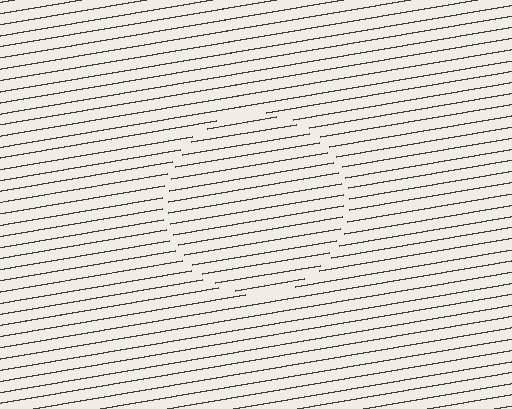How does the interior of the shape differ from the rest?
The interior of the shape contains the same grating, shifted by half a period — the contour is defined by the phase discontinuity where line-ends from the inner and outer gratings abut.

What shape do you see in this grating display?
An illusory circle. The interior of the shape contains the same grating, shifted by half a period — the contour is defined by the phase discontinuity where line-ends from the inner and outer gratings abut.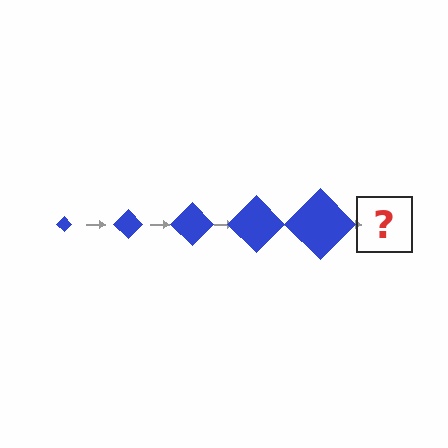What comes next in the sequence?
The next element should be a blue diamond, larger than the previous one.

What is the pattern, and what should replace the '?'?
The pattern is that the diamond gets progressively larger each step. The '?' should be a blue diamond, larger than the previous one.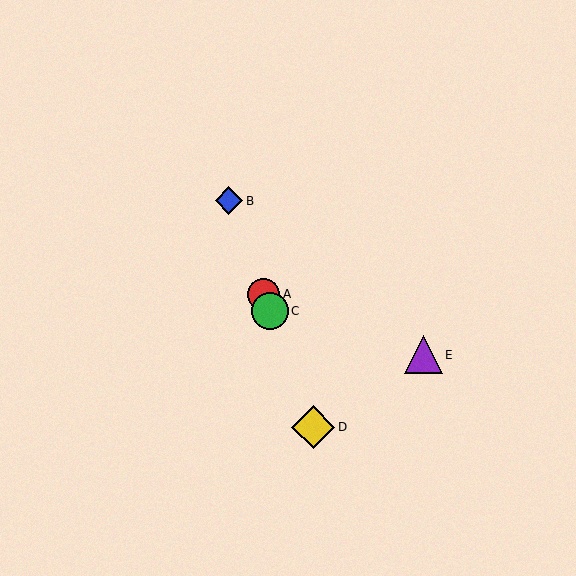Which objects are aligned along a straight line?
Objects A, B, C, D are aligned along a straight line.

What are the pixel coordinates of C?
Object C is at (270, 311).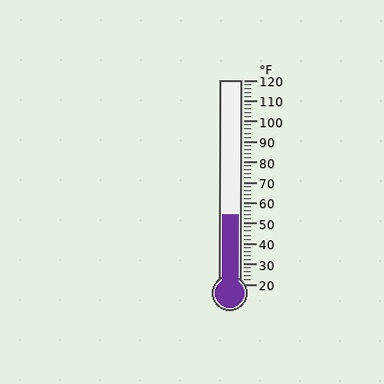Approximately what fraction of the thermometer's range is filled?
The thermometer is filled to approximately 35% of its range.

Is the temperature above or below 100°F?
The temperature is below 100°F.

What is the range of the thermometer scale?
The thermometer scale ranges from 20°F to 120°F.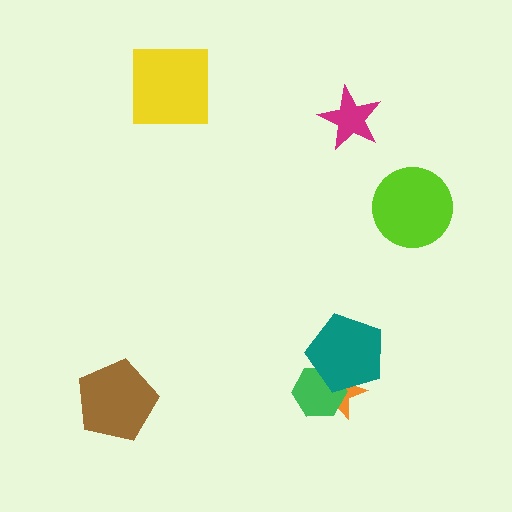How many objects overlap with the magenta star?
0 objects overlap with the magenta star.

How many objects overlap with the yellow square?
0 objects overlap with the yellow square.